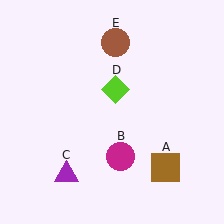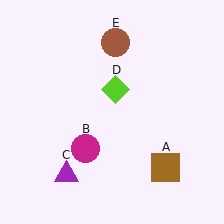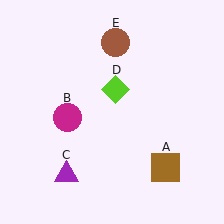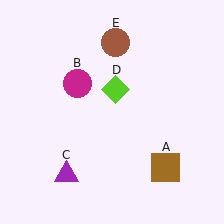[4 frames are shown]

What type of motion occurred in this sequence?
The magenta circle (object B) rotated clockwise around the center of the scene.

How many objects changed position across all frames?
1 object changed position: magenta circle (object B).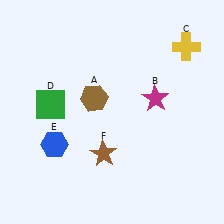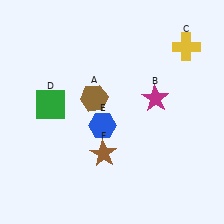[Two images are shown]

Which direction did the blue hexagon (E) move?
The blue hexagon (E) moved right.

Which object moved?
The blue hexagon (E) moved right.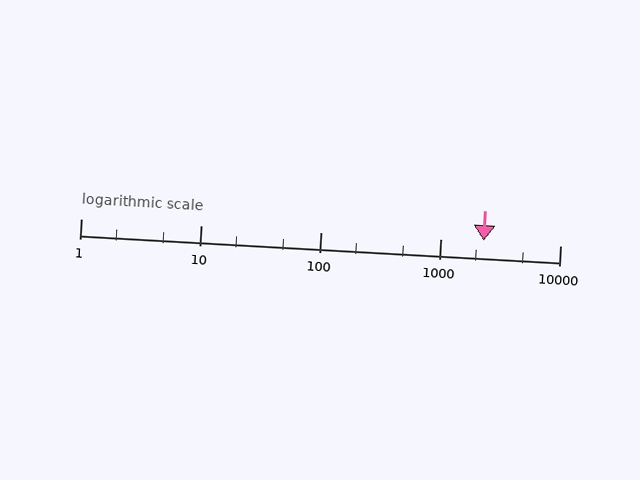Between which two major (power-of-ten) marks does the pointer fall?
The pointer is between 1000 and 10000.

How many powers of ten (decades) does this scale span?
The scale spans 4 decades, from 1 to 10000.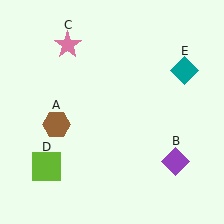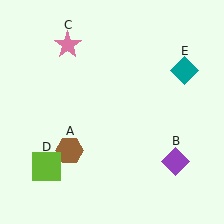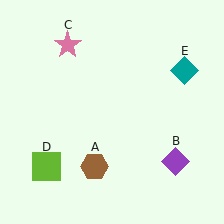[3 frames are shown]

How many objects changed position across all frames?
1 object changed position: brown hexagon (object A).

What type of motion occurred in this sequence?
The brown hexagon (object A) rotated counterclockwise around the center of the scene.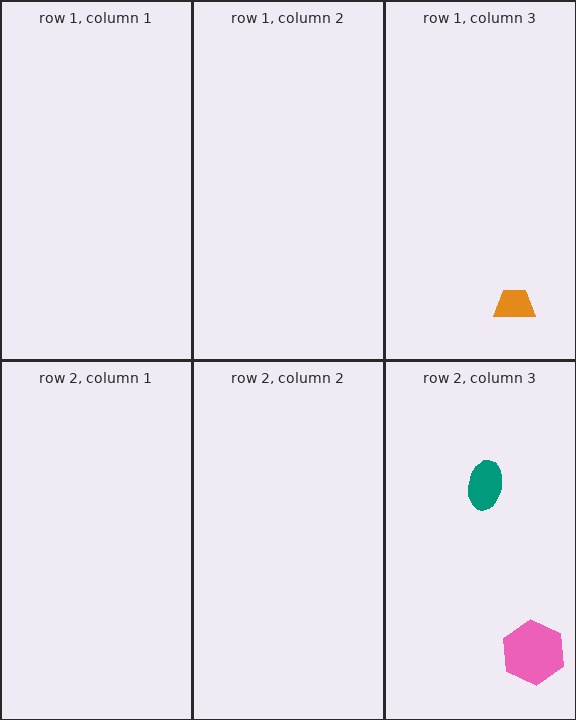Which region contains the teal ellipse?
The row 2, column 3 region.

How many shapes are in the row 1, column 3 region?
1.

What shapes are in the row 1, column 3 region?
The orange trapezoid.